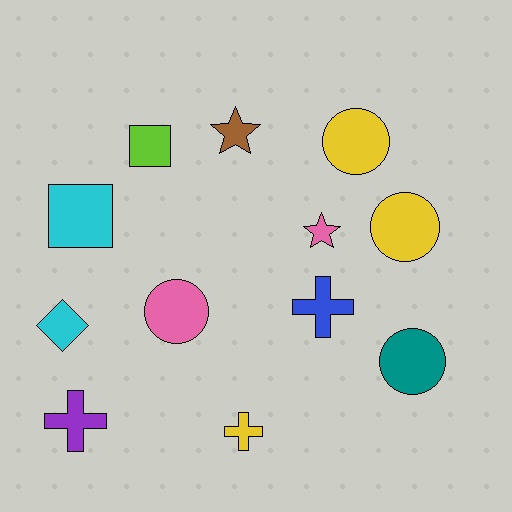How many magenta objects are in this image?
There are no magenta objects.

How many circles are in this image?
There are 4 circles.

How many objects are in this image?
There are 12 objects.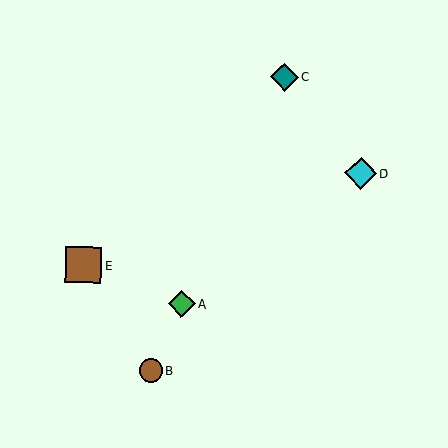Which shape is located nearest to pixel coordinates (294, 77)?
The teal diamond (labeled C) at (284, 77) is nearest to that location.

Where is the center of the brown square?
The center of the brown square is at (84, 265).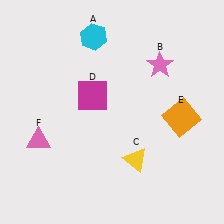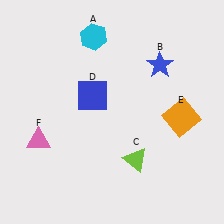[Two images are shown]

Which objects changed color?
B changed from pink to blue. C changed from yellow to lime. D changed from magenta to blue.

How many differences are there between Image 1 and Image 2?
There are 3 differences between the two images.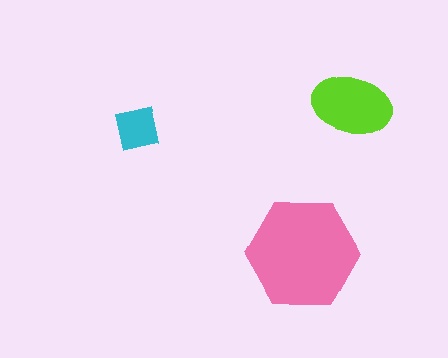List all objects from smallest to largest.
The cyan square, the lime ellipse, the pink hexagon.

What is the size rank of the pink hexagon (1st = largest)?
1st.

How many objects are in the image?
There are 3 objects in the image.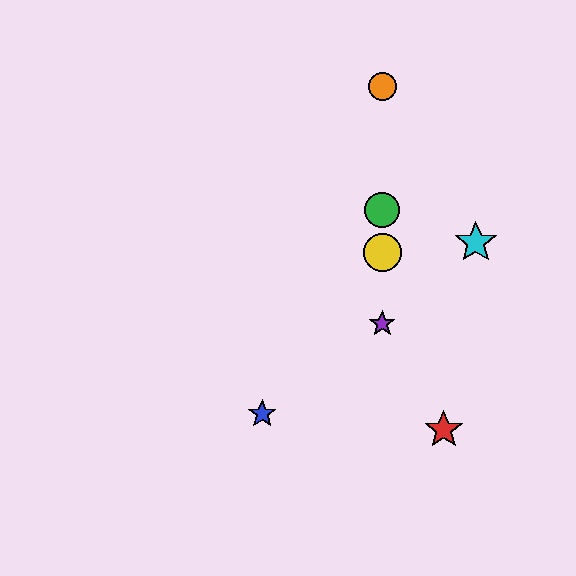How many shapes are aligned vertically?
4 shapes (the green circle, the yellow circle, the purple star, the orange circle) are aligned vertically.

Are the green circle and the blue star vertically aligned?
No, the green circle is at x≈382 and the blue star is at x≈262.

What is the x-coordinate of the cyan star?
The cyan star is at x≈476.